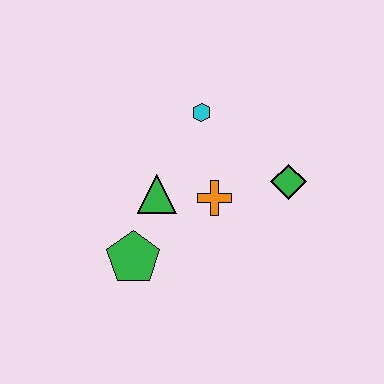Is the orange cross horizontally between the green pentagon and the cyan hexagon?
No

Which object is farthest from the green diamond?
The green pentagon is farthest from the green diamond.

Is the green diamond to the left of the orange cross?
No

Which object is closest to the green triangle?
The orange cross is closest to the green triangle.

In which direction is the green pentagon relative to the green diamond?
The green pentagon is to the left of the green diamond.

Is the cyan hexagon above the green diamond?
Yes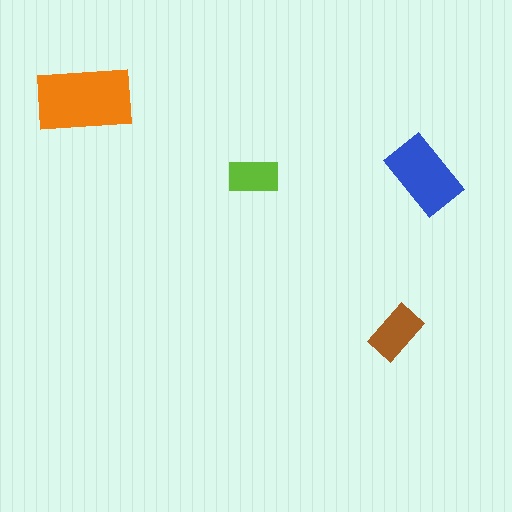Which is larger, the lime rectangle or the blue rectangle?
The blue one.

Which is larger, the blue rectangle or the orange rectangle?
The orange one.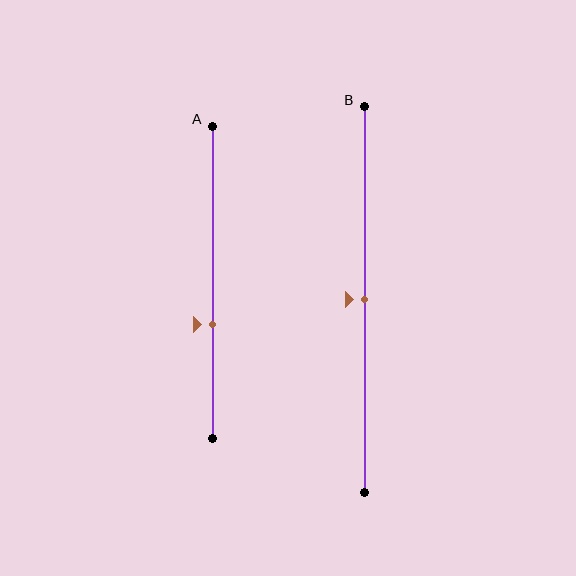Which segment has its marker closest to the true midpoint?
Segment B has its marker closest to the true midpoint.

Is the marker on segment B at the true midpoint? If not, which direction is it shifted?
Yes, the marker on segment B is at the true midpoint.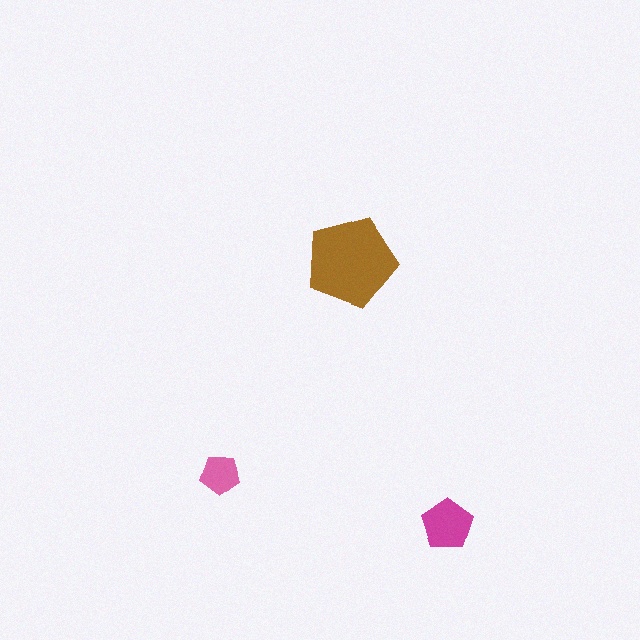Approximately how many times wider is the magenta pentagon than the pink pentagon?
About 1.5 times wider.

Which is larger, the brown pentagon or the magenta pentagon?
The brown one.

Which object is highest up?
The brown pentagon is topmost.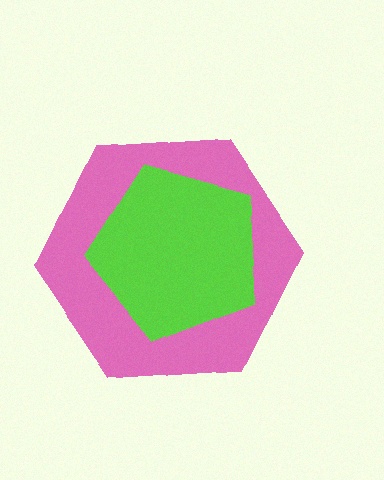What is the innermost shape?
The lime pentagon.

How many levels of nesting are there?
2.